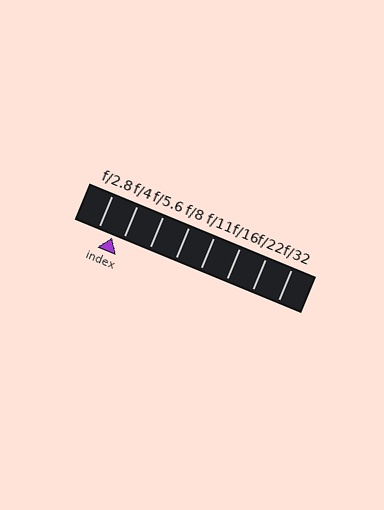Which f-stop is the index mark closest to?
The index mark is closest to f/4.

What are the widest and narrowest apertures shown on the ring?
The widest aperture shown is f/2.8 and the narrowest is f/32.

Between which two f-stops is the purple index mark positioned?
The index mark is between f/2.8 and f/4.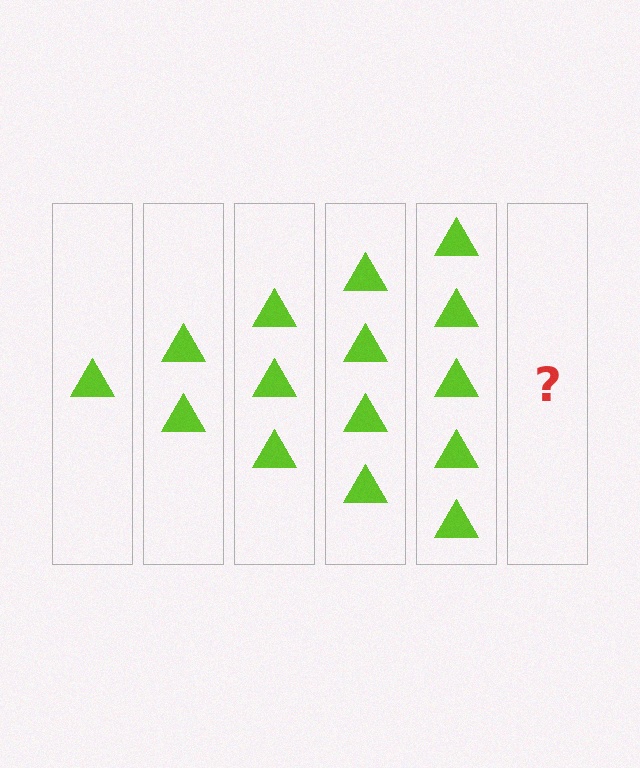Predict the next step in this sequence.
The next step is 6 triangles.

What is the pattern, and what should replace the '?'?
The pattern is that each step adds one more triangle. The '?' should be 6 triangles.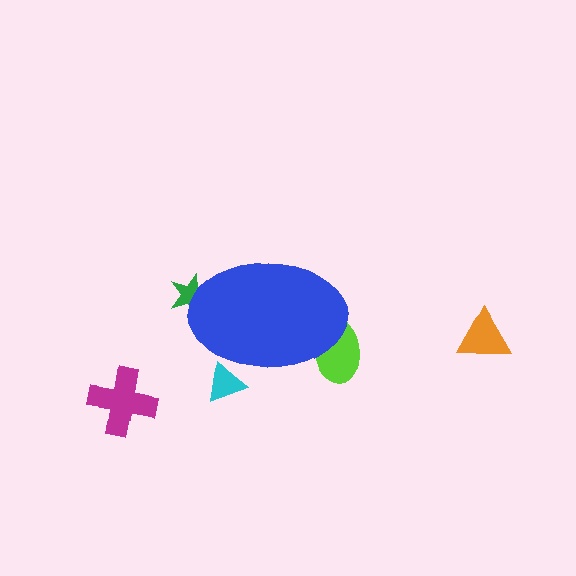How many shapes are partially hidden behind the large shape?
3 shapes are partially hidden.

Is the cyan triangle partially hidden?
Yes, the cyan triangle is partially hidden behind the blue ellipse.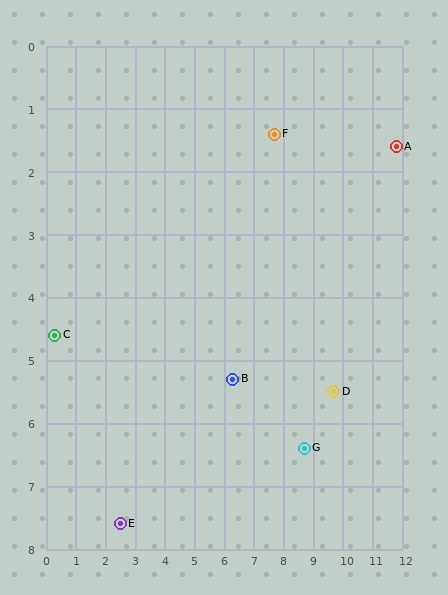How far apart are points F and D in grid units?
Points F and D are about 4.6 grid units apart.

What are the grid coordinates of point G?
Point G is at approximately (8.7, 6.4).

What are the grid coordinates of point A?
Point A is at approximately (11.8, 1.6).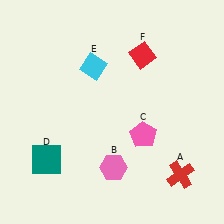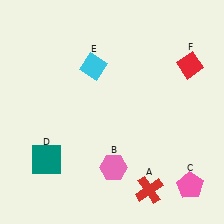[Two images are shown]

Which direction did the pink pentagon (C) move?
The pink pentagon (C) moved down.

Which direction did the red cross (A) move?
The red cross (A) moved left.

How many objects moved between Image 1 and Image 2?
3 objects moved between the two images.